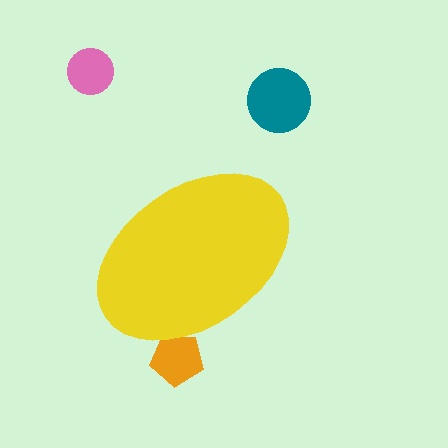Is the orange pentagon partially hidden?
Yes, the orange pentagon is partially hidden behind the yellow ellipse.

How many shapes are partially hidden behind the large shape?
1 shape is partially hidden.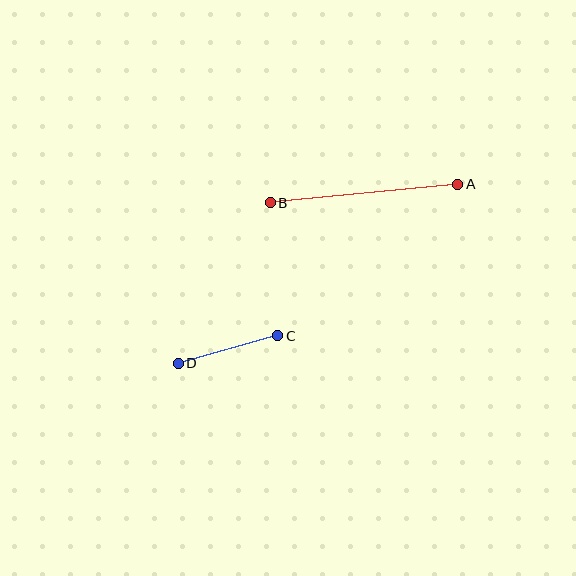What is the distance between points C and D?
The distance is approximately 103 pixels.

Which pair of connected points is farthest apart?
Points A and B are farthest apart.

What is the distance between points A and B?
The distance is approximately 188 pixels.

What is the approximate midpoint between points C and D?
The midpoint is at approximately (228, 349) pixels.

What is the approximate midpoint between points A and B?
The midpoint is at approximately (364, 194) pixels.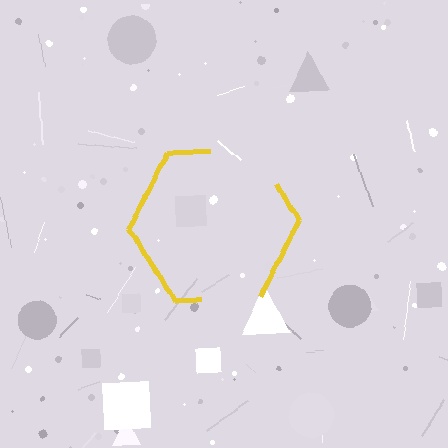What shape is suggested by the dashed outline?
The dashed outline suggests a hexagon.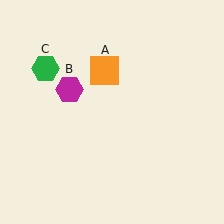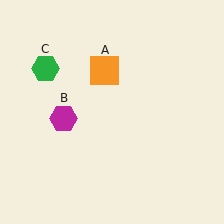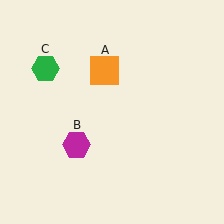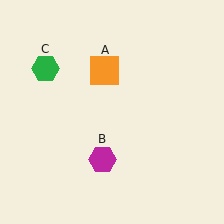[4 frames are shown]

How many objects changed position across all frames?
1 object changed position: magenta hexagon (object B).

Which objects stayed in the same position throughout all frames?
Orange square (object A) and green hexagon (object C) remained stationary.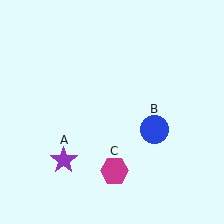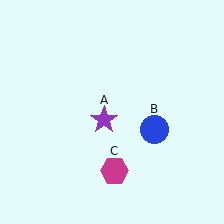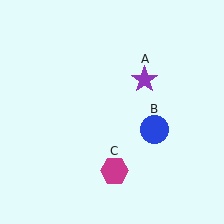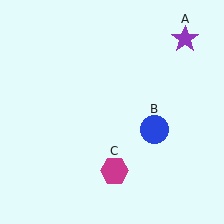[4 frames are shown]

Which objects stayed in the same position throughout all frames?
Blue circle (object B) and magenta hexagon (object C) remained stationary.